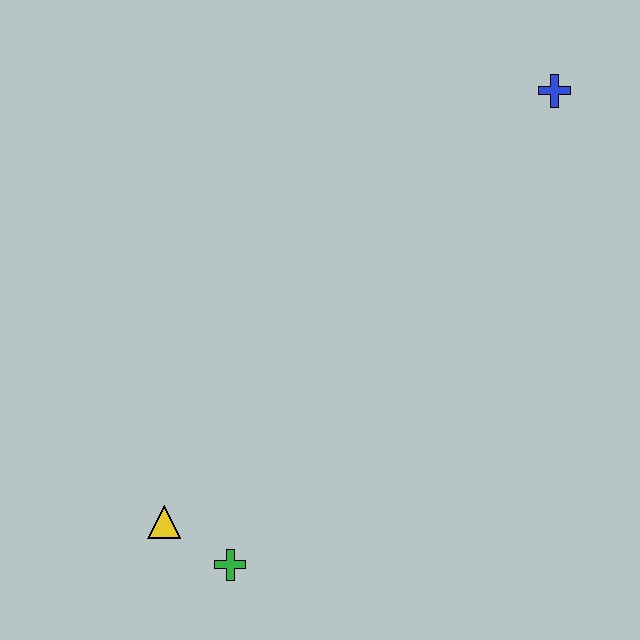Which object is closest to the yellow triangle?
The green cross is closest to the yellow triangle.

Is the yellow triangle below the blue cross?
Yes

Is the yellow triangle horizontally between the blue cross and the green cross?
No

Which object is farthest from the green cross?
The blue cross is farthest from the green cross.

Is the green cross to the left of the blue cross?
Yes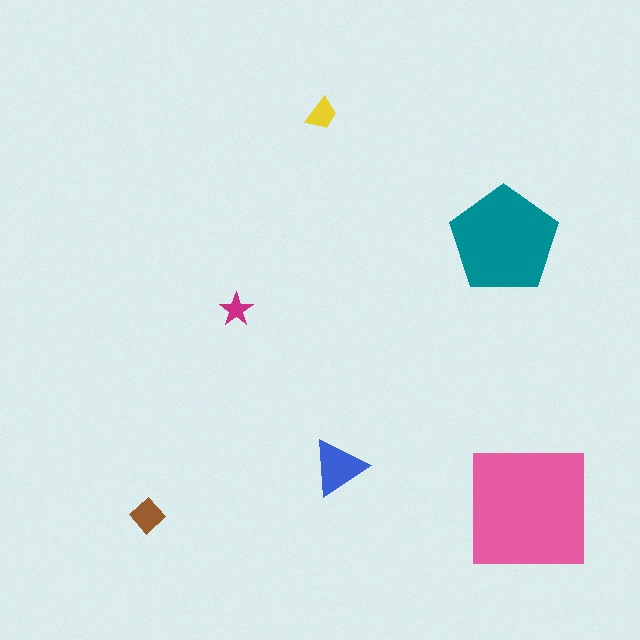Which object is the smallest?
The magenta star.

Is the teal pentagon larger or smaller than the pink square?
Smaller.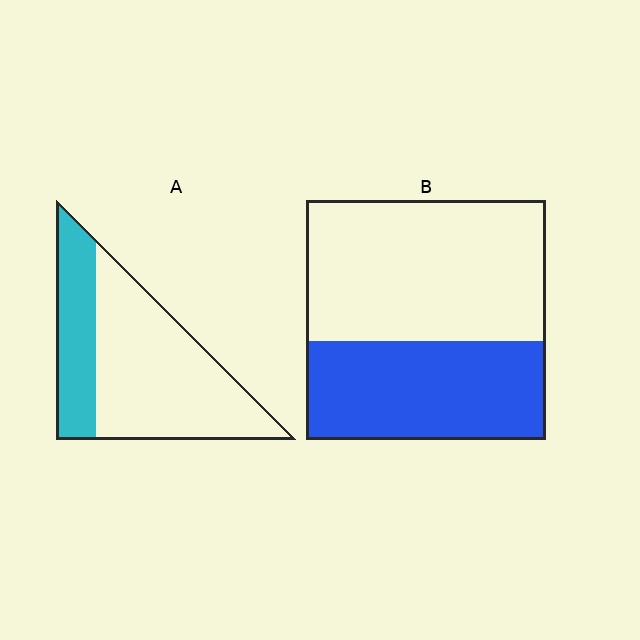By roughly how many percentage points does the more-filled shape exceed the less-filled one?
By roughly 10 percentage points (B over A).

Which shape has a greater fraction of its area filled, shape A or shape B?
Shape B.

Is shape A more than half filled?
No.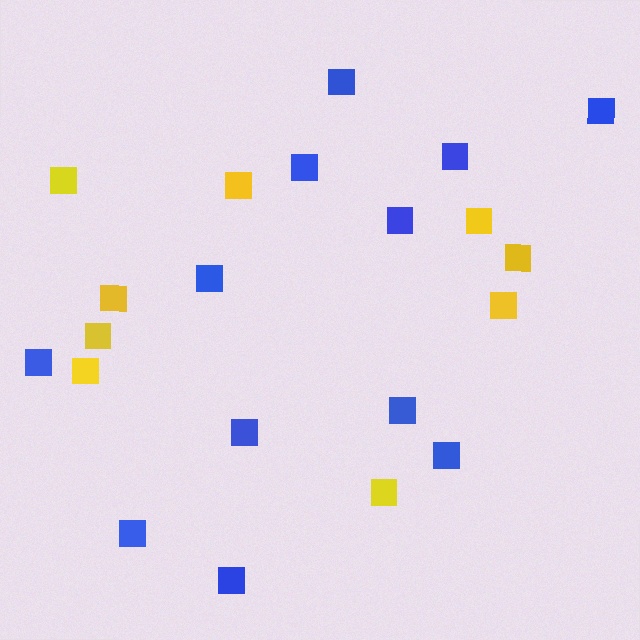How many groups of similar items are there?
There are 2 groups: one group of yellow squares (9) and one group of blue squares (12).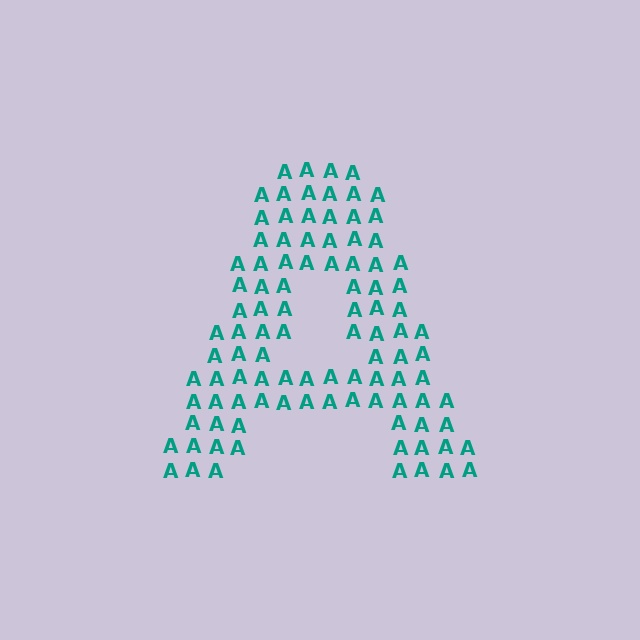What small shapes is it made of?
It is made of small letter A's.